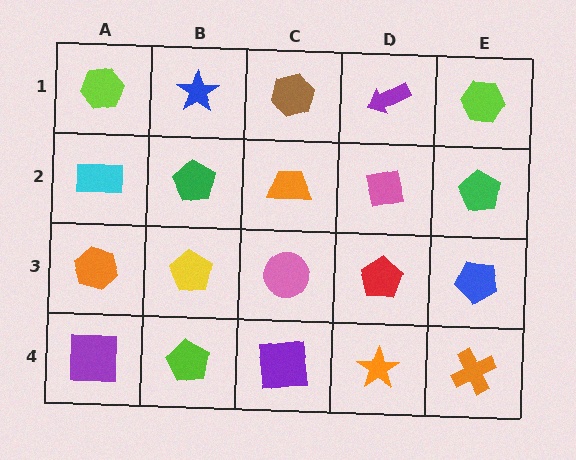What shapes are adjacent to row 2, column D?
A purple arrow (row 1, column D), a red pentagon (row 3, column D), an orange trapezoid (row 2, column C), a green pentagon (row 2, column E).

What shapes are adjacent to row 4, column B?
A yellow pentagon (row 3, column B), a purple square (row 4, column A), a purple square (row 4, column C).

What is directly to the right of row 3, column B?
A pink circle.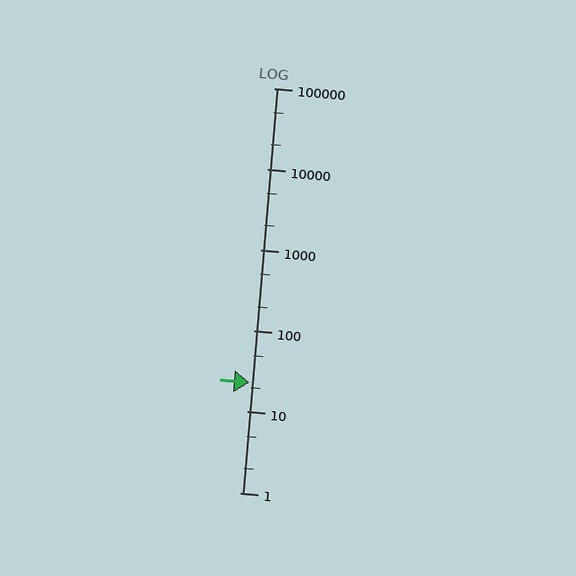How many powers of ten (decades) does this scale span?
The scale spans 5 decades, from 1 to 100000.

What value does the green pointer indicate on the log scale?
The pointer indicates approximately 23.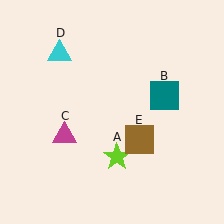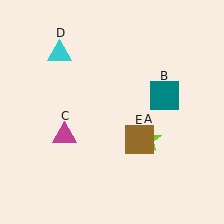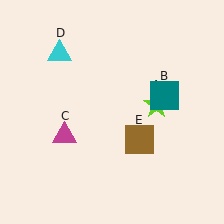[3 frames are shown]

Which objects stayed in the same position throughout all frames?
Teal square (object B) and magenta triangle (object C) and cyan triangle (object D) and brown square (object E) remained stationary.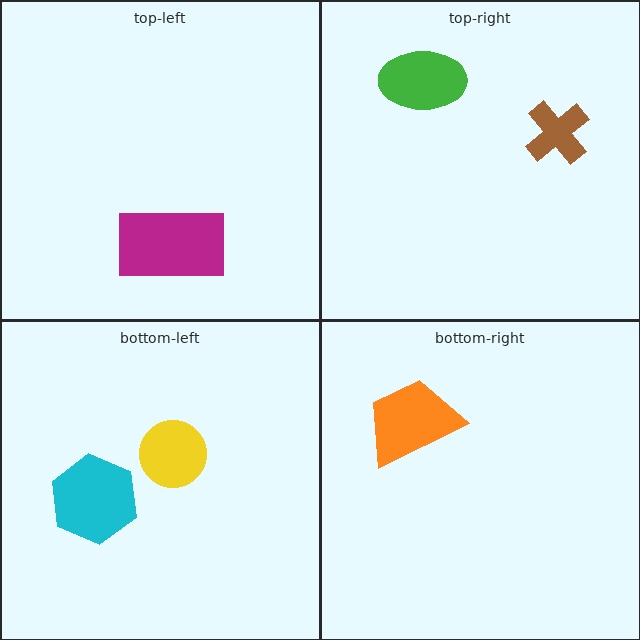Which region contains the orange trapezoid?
The bottom-right region.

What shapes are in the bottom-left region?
The yellow circle, the cyan hexagon.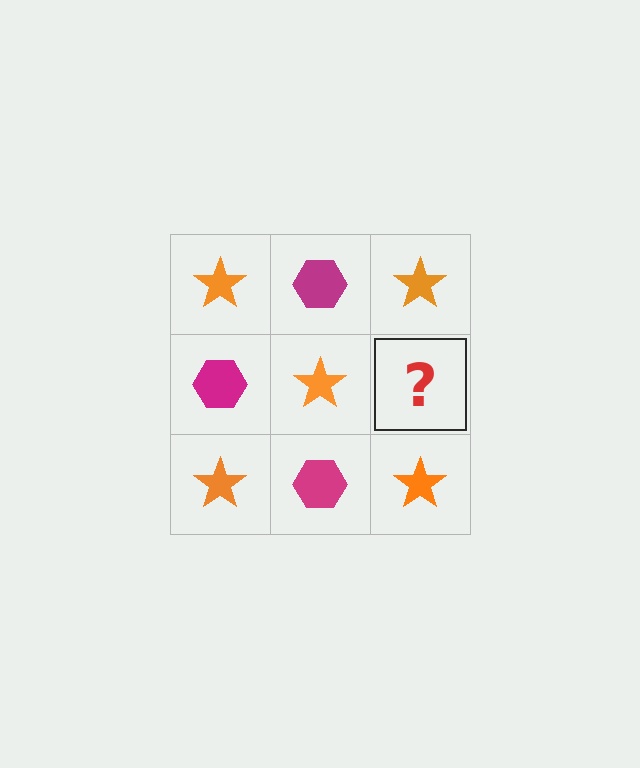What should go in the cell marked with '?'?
The missing cell should contain a magenta hexagon.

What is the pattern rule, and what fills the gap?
The rule is that it alternates orange star and magenta hexagon in a checkerboard pattern. The gap should be filled with a magenta hexagon.